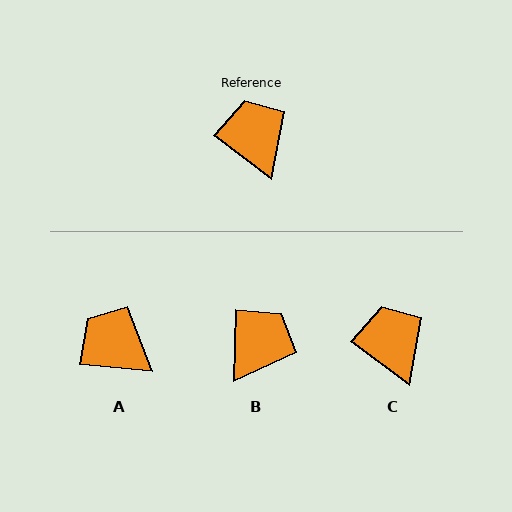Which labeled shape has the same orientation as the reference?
C.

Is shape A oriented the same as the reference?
No, it is off by about 31 degrees.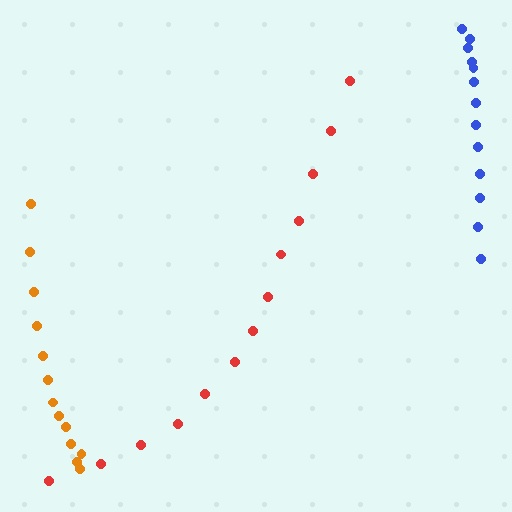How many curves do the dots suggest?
There are 3 distinct paths.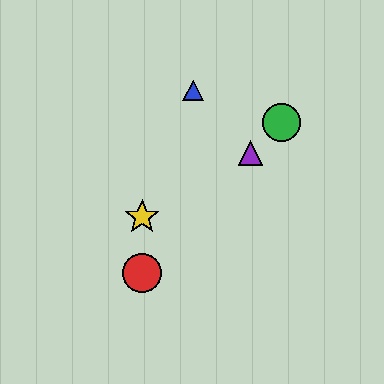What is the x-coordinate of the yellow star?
The yellow star is at x≈142.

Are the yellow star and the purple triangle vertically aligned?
No, the yellow star is at x≈142 and the purple triangle is at x≈251.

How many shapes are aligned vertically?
2 shapes (the red circle, the yellow star) are aligned vertically.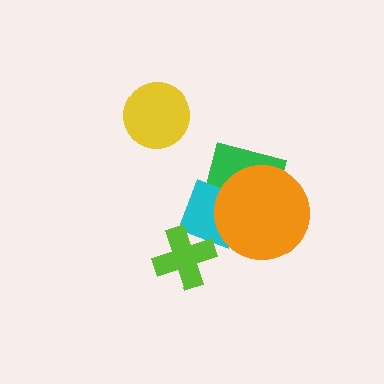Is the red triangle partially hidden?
Yes, it is partially covered by another shape.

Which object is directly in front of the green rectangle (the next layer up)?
The cyan square is directly in front of the green rectangle.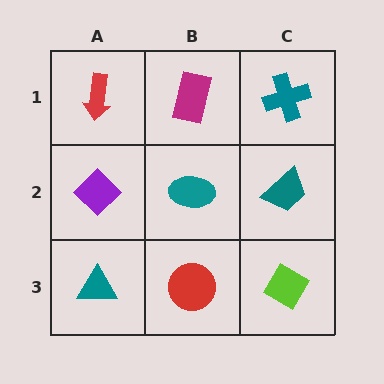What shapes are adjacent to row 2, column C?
A teal cross (row 1, column C), a lime diamond (row 3, column C), a teal ellipse (row 2, column B).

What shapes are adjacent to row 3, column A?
A purple diamond (row 2, column A), a red circle (row 3, column B).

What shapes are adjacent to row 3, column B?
A teal ellipse (row 2, column B), a teal triangle (row 3, column A), a lime diamond (row 3, column C).